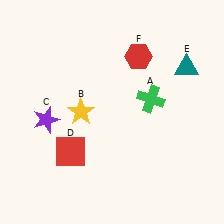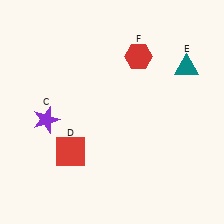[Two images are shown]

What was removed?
The yellow star (B), the green cross (A) were removed in Image 2.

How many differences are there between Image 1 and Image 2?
There are 2 differences between the two images.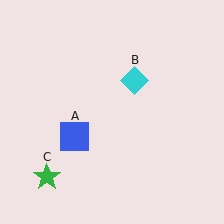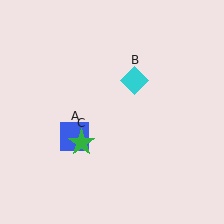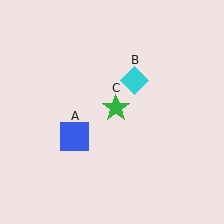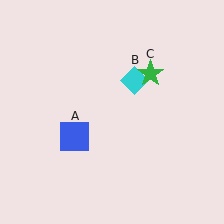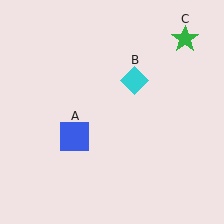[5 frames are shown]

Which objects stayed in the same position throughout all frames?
Blue square (object A) and cyan diamond (object B) remained stationary.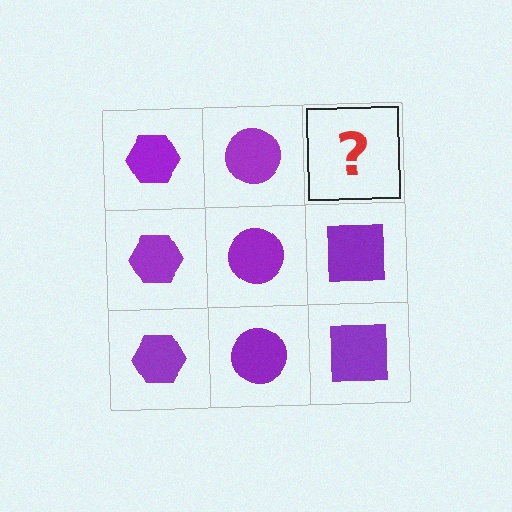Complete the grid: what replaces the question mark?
The question mark should be replaced with a purple square.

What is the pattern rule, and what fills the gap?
The rule is that each column has a consistent shape. The gap should be filled with a purple square.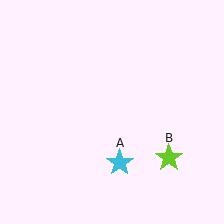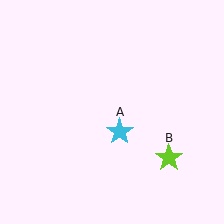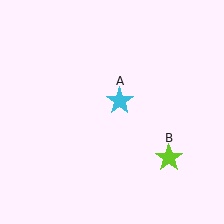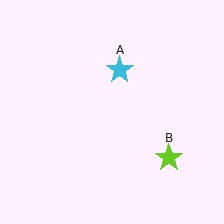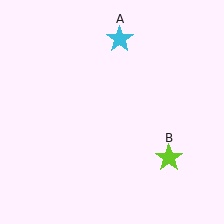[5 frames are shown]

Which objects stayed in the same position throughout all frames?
Lime star (object B) remained stationary.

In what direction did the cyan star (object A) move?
The cyan star (object A) moved up.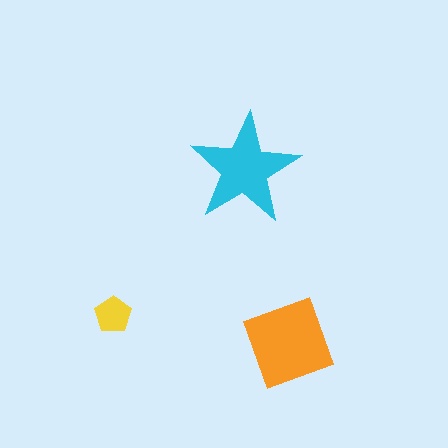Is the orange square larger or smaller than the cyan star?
Larger.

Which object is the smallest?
The yellow pentagon.